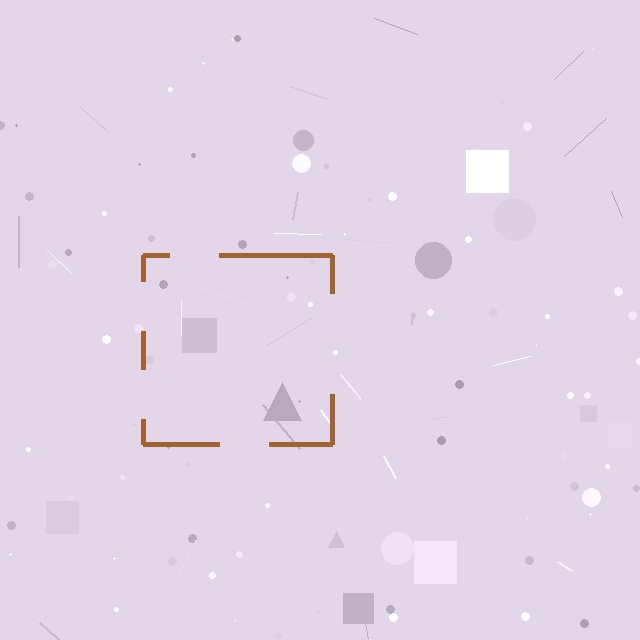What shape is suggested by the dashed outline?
The dashed outline suggests a square.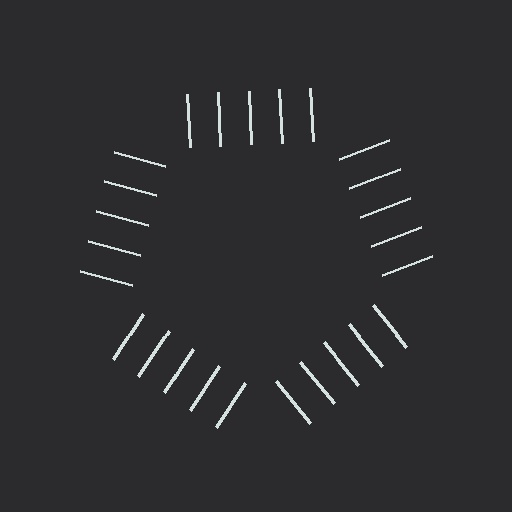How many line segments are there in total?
25 — 5 along each of the 5 edges.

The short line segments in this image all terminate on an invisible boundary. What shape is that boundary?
An illusory pentagon — the line segments terminate on its edges but no continuous stroke is drawn.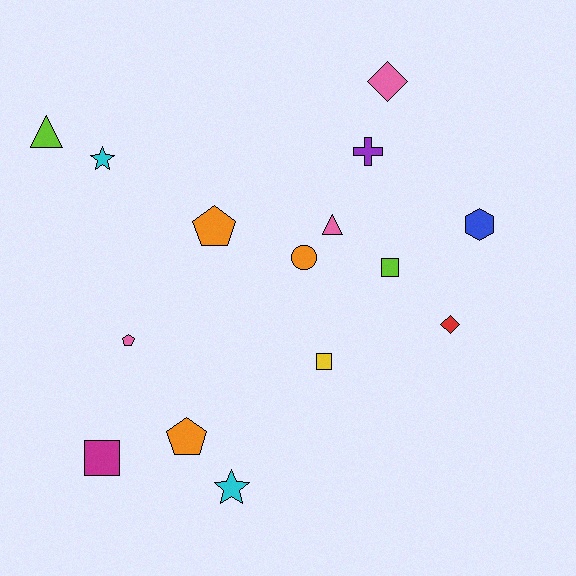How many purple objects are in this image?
There is 1 purple object.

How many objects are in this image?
There are 15 objects.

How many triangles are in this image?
There are 2 triangles.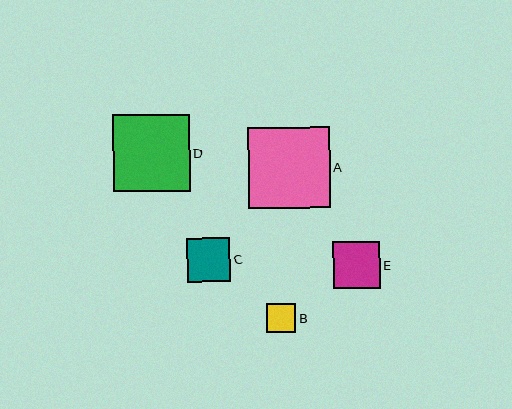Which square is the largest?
Square A is the largest with a size of approximately 82 pixels.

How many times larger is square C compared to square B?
Square C is approximately 1.5 times the size of square B.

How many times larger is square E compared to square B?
Square E is approximately 1.6 times the size of square B.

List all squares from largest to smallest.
From largest to smallest: A, D, E, C, B.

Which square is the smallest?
Square B is the smallest with a size of approximately 29 pixels.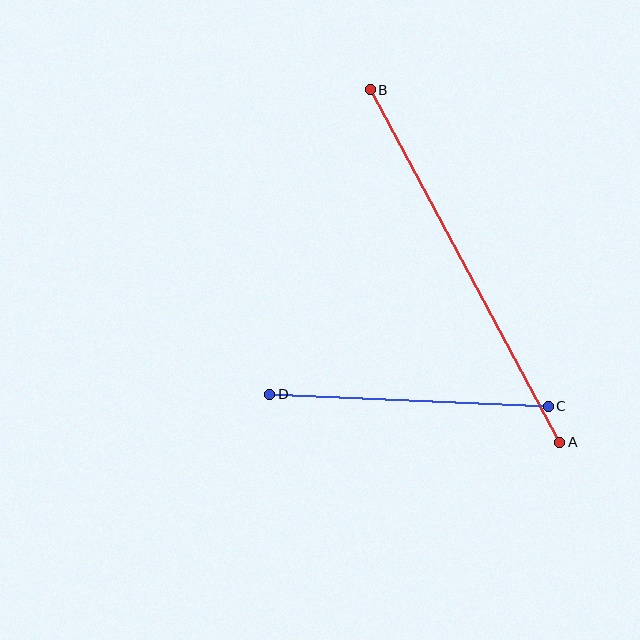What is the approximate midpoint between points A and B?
The midpoint is at approximately (465, 266) pixels.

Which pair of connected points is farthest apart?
Points A and B are farthest apart.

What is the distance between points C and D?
The distance is approximately 279 pixels.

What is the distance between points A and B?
The distance is approximately 400 pixels.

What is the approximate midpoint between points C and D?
The midpoint is at approximately (409, 400) pixels.